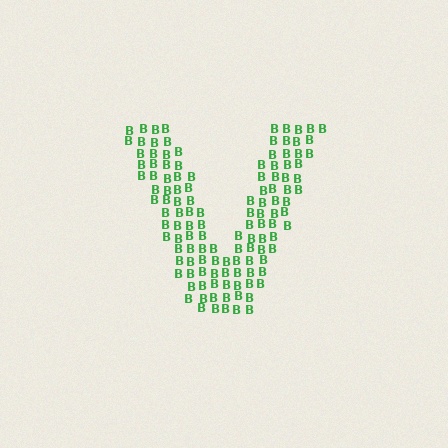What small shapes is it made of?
It is made of small letter B's.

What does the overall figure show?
The overall figure shows the letter V.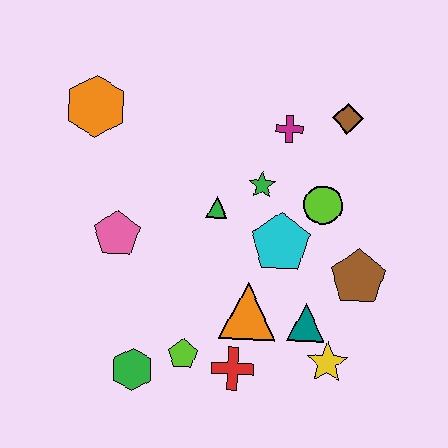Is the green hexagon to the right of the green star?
No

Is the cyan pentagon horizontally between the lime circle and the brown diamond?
No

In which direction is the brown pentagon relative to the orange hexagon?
The brown pentagon is to the right of the orange hexagon.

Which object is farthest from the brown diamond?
The green hexagon is farthest from the brown diamond.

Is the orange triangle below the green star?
Yes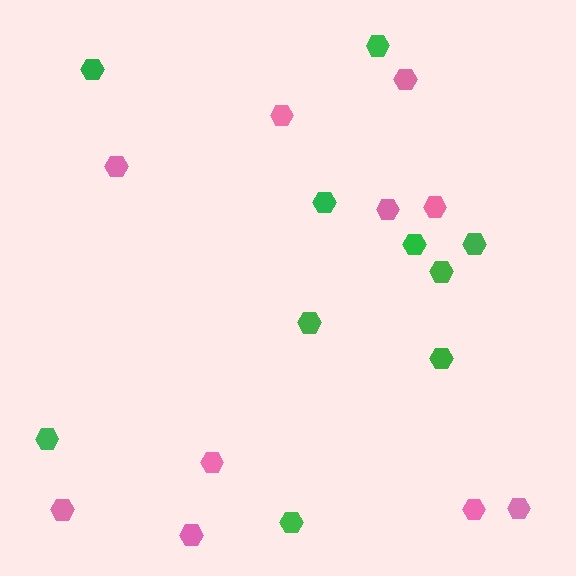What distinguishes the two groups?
There are 2 groups: one group of green hexagons (10) and one group of pink hexagons (10).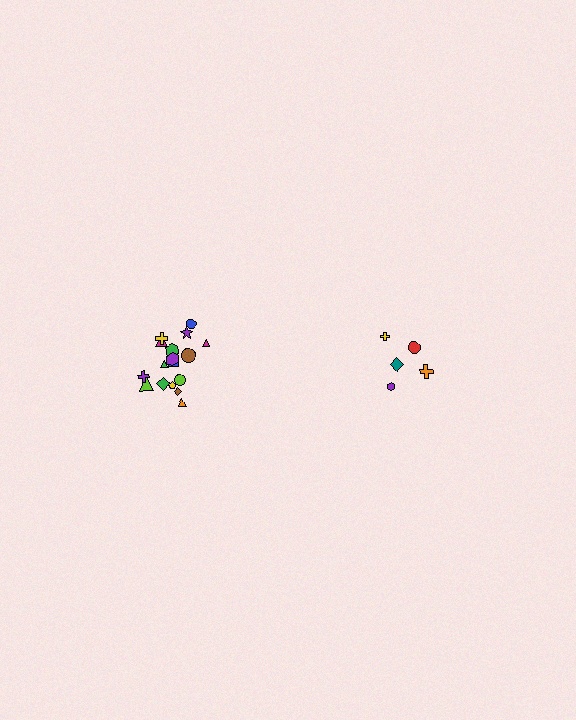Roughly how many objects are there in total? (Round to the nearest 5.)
Roughly 25 objects in total.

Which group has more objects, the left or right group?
The left group.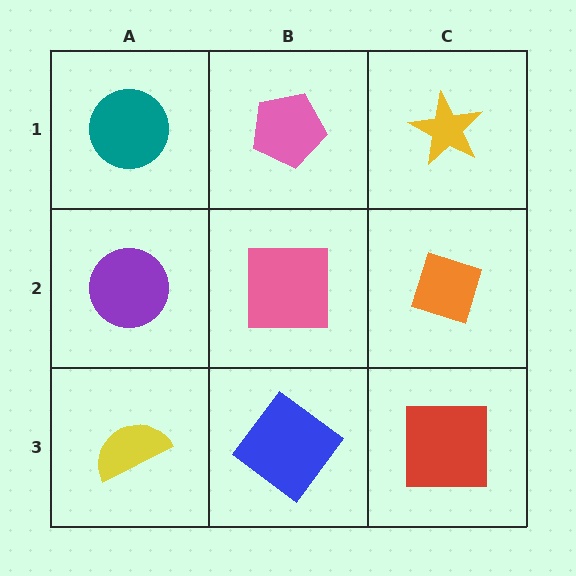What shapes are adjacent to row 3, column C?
An orange diamond (row 2, column C), a blue diamond (row 3, column B).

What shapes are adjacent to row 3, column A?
A purple circle (row 2, column A), a blue diamond (row 3, column B).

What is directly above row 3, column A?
A purple circle.